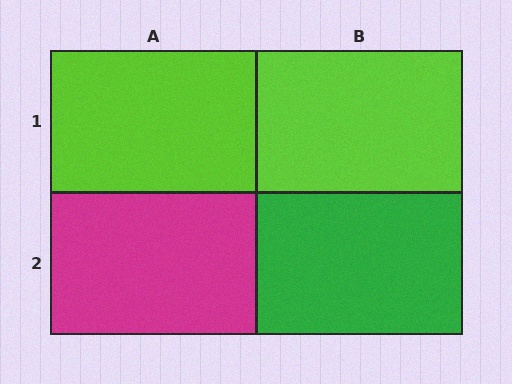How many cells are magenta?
1 cell is magenta.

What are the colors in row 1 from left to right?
Lime, lime.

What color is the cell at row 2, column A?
Magenta.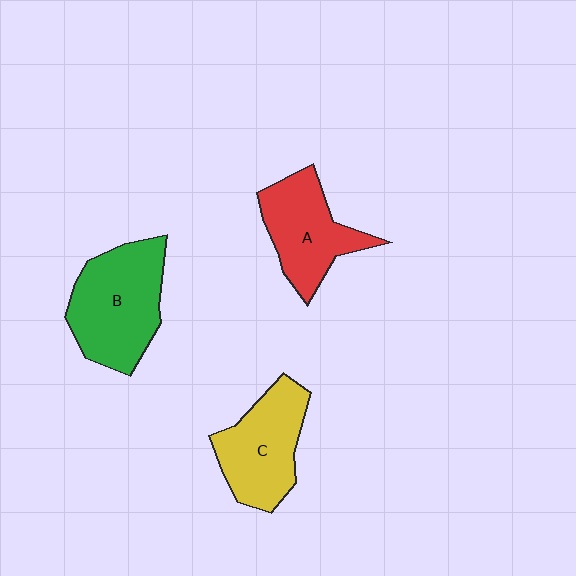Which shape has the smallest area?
Shape A (red).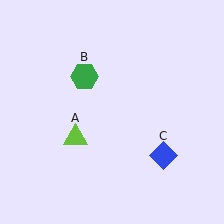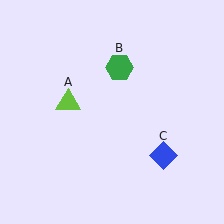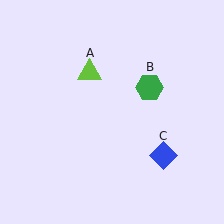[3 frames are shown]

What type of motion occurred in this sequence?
The lime triangle (object A), green hexagon (object B) rotated clockwise around the center of the scene.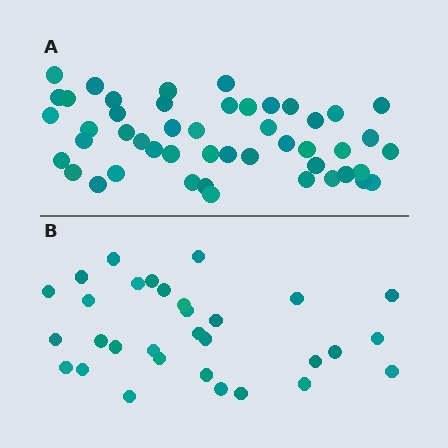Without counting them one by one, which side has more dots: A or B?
Region A (the top region) has more dots.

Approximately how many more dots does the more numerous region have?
Region A has approximately 15 more dots than region B.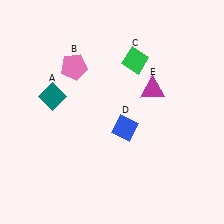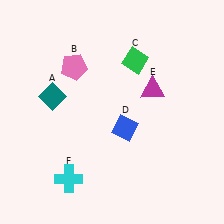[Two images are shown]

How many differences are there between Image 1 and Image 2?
There is 1 difference between the two images.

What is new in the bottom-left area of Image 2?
A cyan cross (F) was added in the bottom-left area of Image 2.